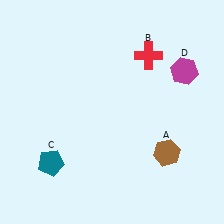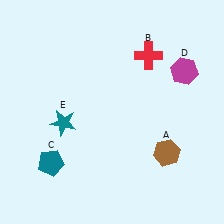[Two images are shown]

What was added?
A teal star (E) was added in Image 2.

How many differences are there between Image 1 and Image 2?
There is 1 difference between the two images.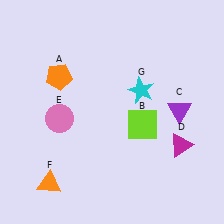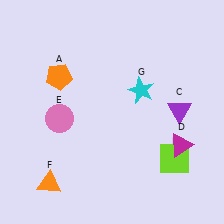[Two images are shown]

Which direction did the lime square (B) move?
The lime square (B) moved down.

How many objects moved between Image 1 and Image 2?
1 object moved between the two images.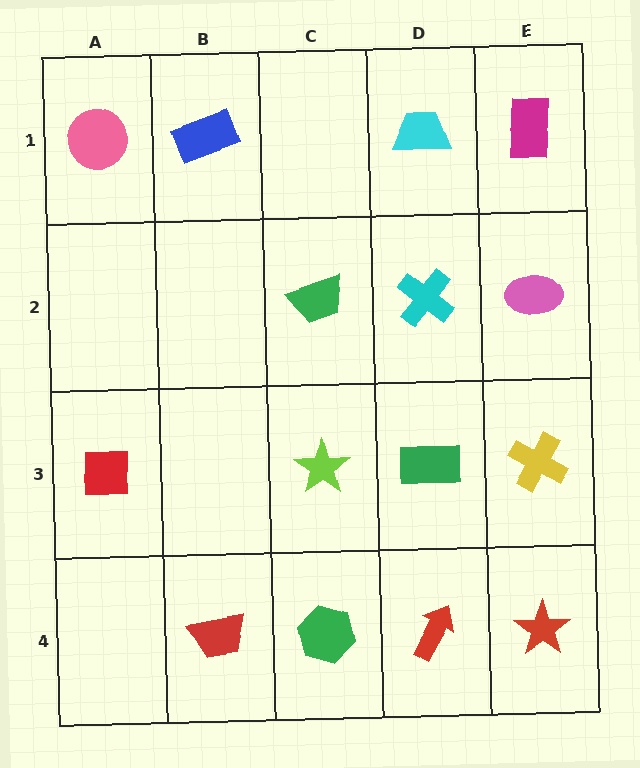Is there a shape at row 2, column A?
No, that cell is empty.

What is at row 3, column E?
A yellow cross.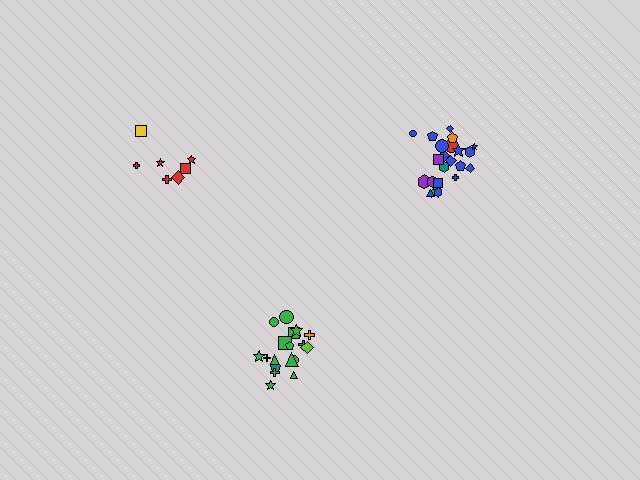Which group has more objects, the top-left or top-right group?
The top-right group.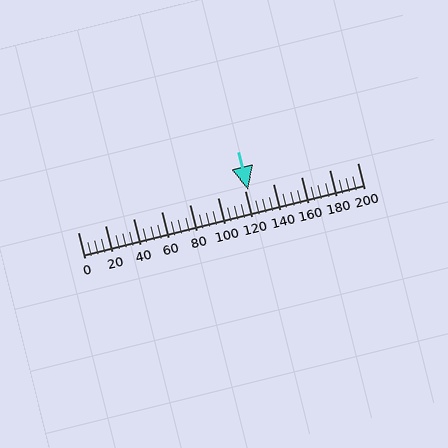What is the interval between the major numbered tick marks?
The major tick marks are spaced 20 units apart.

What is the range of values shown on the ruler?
The ruler shows values from 0 to 200.